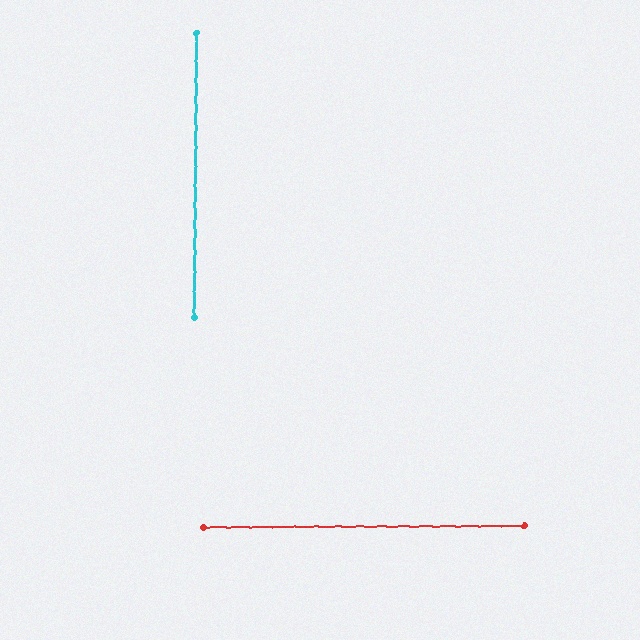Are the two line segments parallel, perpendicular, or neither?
Perpendicular — they meet at approximately 89°.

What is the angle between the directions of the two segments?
Approximately 89 degrees.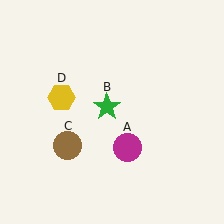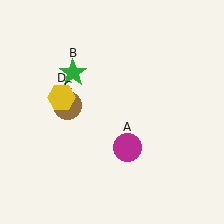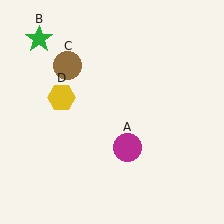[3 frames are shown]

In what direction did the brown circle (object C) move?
The brown circle (object C) moved up.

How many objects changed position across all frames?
2 objects changed position: green star (object B), brown circle (object C).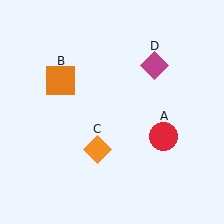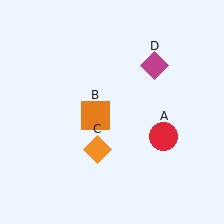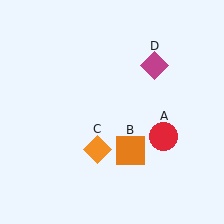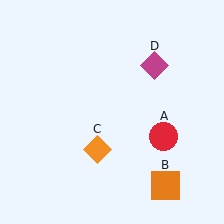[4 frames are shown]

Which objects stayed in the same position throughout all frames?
Red circle (object A) and orange diamond (object C) and magenta diamond (object D) remained stationary.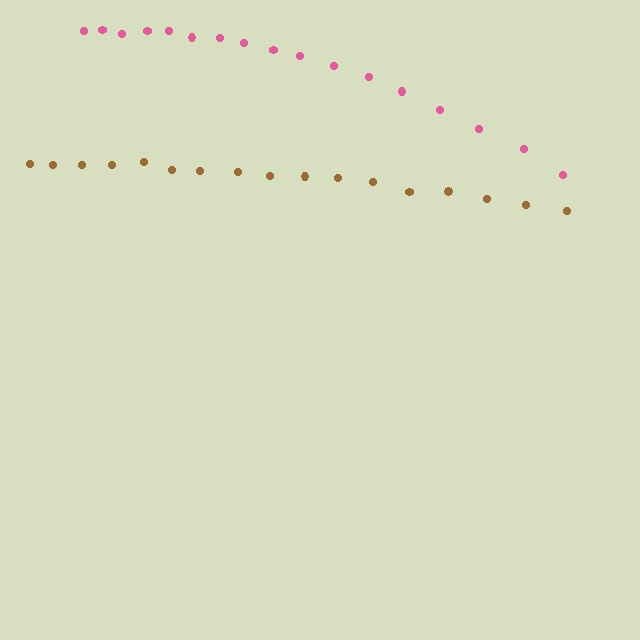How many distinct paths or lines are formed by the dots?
There are 2 distinct paths.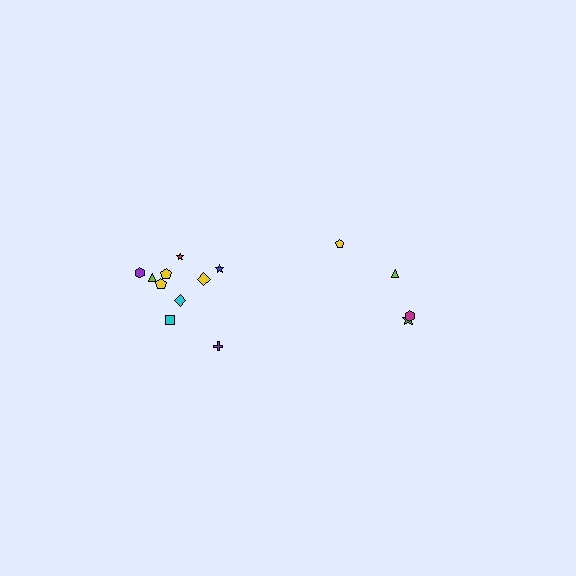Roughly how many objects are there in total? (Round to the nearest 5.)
Roughly 15 objects in total.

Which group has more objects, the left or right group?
The left group.